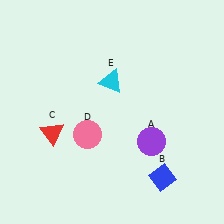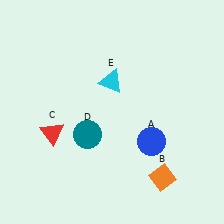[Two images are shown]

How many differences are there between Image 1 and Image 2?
There are 3 differences between the two images.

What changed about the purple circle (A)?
In Image 1, A is purple. In Image 2, it changed to blue.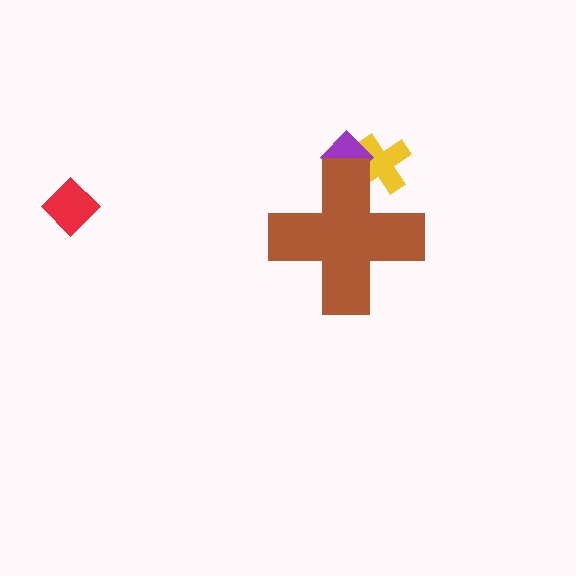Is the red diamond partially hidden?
No, the red diamond is fully visible.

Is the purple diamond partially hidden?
Yes, the purple diamond is partially hidden behind the brown cross.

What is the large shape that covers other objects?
A brown cross.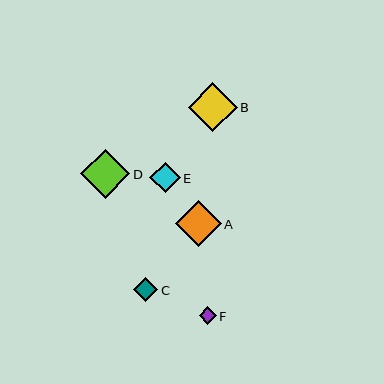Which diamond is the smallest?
Diamond F is the smallest with a size of approximately 17 pixels.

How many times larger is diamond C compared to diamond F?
Diamond C is approximately 1.4 times the size of diamond F.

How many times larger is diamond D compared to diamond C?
Diamond D is approximately 2.0 times the size of diamond C.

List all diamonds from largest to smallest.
From largest to smallest: D, B, A, E, C, F.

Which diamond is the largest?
Diamond D is the largest with a size of approximately 49 pixels.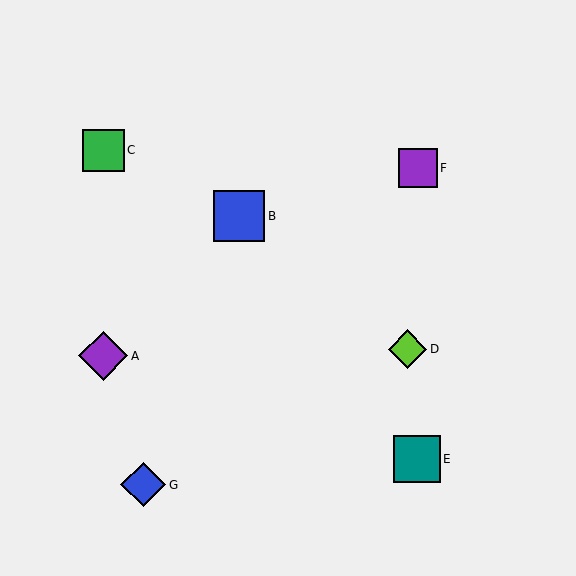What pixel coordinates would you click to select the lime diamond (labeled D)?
Click at (407, 349) to select the lime diamond D.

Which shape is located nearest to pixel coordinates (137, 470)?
The blue diamond (labeled G) at (143, 485) is nearest to that location.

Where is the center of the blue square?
The center of the blue square is at (239, 216).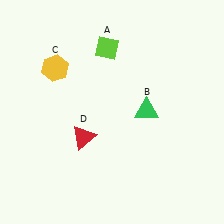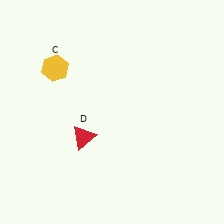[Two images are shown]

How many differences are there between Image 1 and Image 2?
There are 2 differences between the two images.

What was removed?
The lime diamond (A), the green triangle (B) were removed in Image 2.